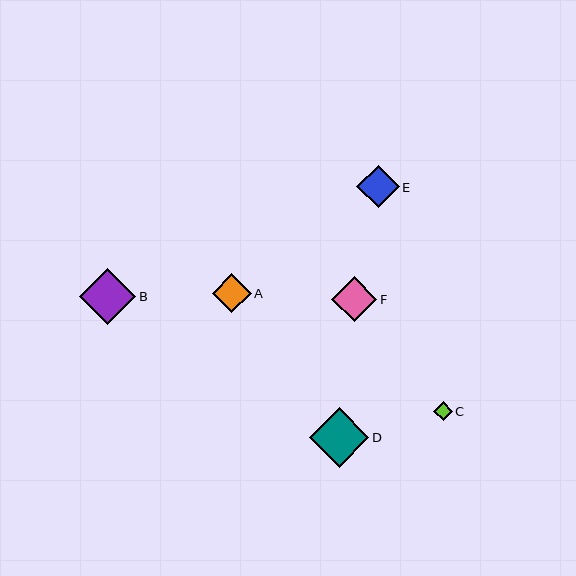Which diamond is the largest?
Diamond D is the largest with a size of approximately 60 pixels.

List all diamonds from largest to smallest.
From largest to smallest: D, B, F, E, A, C.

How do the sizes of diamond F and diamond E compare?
Diamond F and diamond E are approximately the same size.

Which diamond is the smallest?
Diamond C is the smallest with a size of approximately 19 pixels.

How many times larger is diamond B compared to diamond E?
Diamond B is approximately 1.3 times the size of diamond E.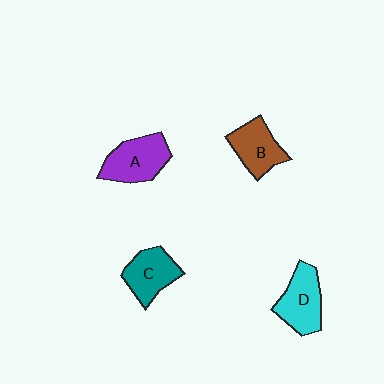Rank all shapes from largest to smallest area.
From largest to smallest: A (purple), D (cyan), C (teal), B (brown).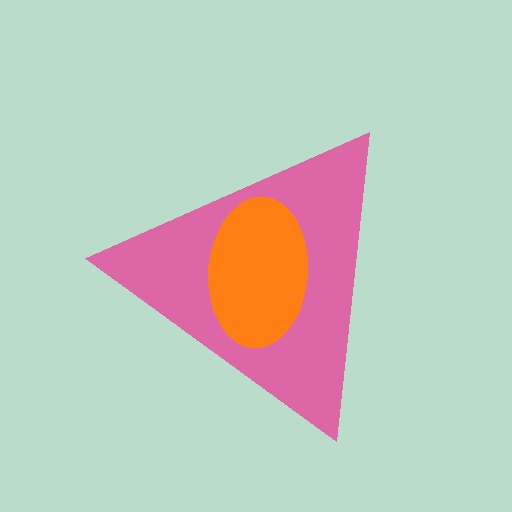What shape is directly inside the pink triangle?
The orange ellipse.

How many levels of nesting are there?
2.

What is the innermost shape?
The orange ellipse.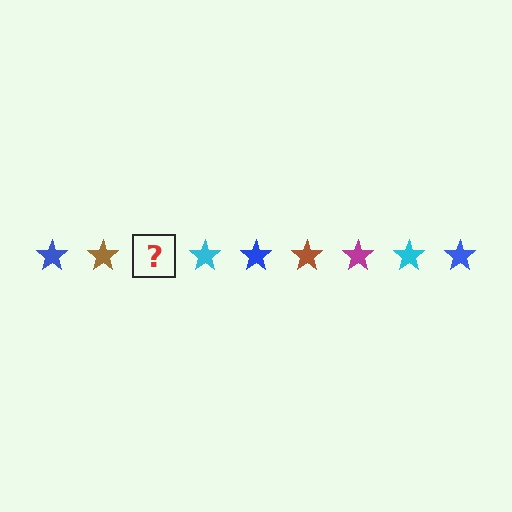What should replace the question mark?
The question mark should be replaced with a magenta star.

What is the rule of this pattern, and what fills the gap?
The rule is that the pattern cycles through blue, brown, magenta, cyan stars. The gap should be filled with a magenta star.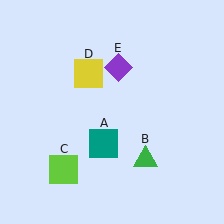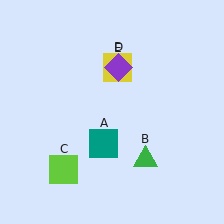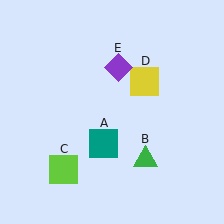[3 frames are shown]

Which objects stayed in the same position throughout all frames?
Teal square (object A) and green triangle (object B) and lime square (object C) and purple diamond (object E) remained stationary.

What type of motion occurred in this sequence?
The yellow square (object D) rotated clockwise around the center of the scene.